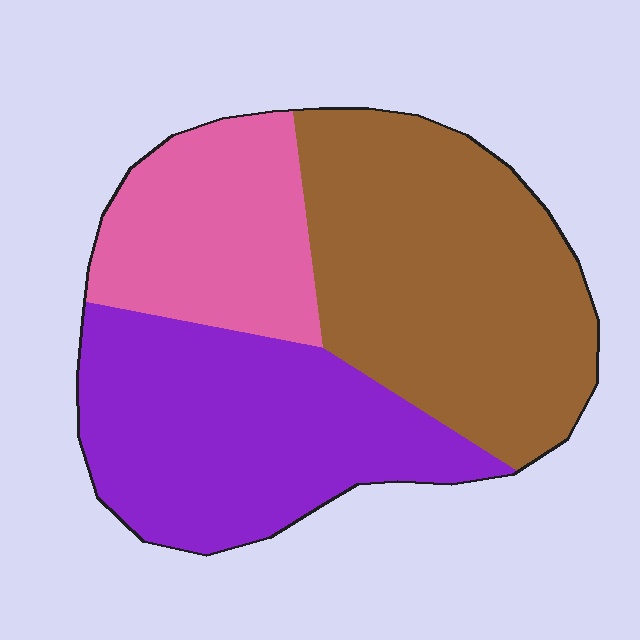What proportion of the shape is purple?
Purple takes up between a third and a half of the shape.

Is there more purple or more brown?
Brown.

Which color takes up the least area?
Pink, at roughly 20%.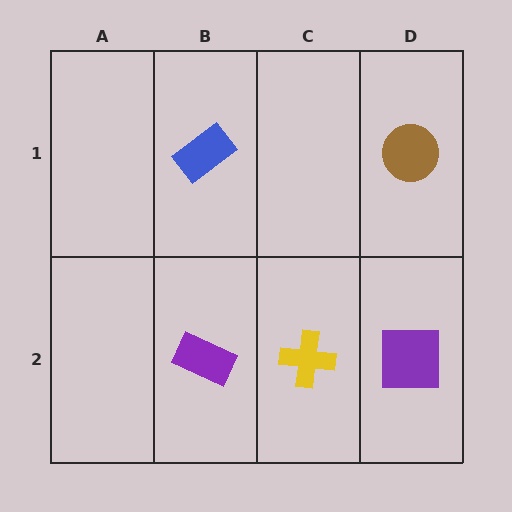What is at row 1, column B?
A blue rectangle.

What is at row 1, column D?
A brown circle.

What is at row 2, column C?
A yellow cross.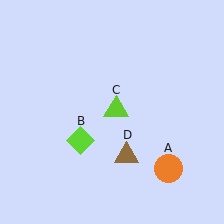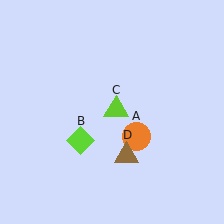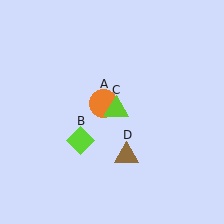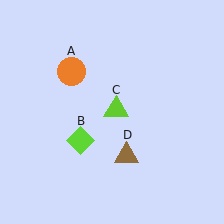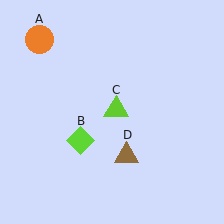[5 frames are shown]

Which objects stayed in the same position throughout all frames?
Lime diamond (object B) and lime triangle (object C) and brown triangle (object D) remained stationary.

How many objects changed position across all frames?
1 object changed position: orange circle (object A).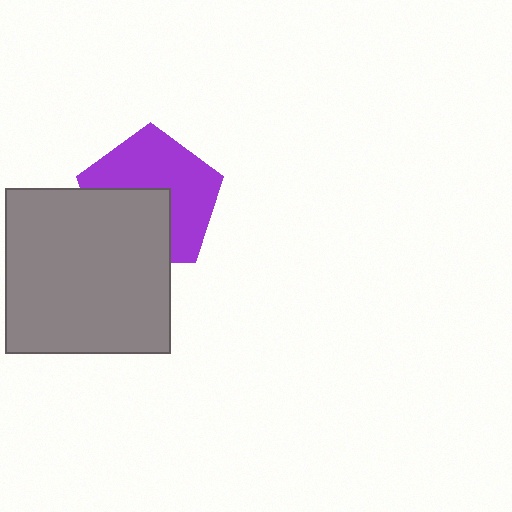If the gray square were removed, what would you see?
You would see the complete purple pentagon.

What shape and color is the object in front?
The object in front is a gray square.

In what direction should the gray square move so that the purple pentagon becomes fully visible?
The gray square should move down. That is the shortest direction to clear the overlap and leave the purple pentagon fully visible.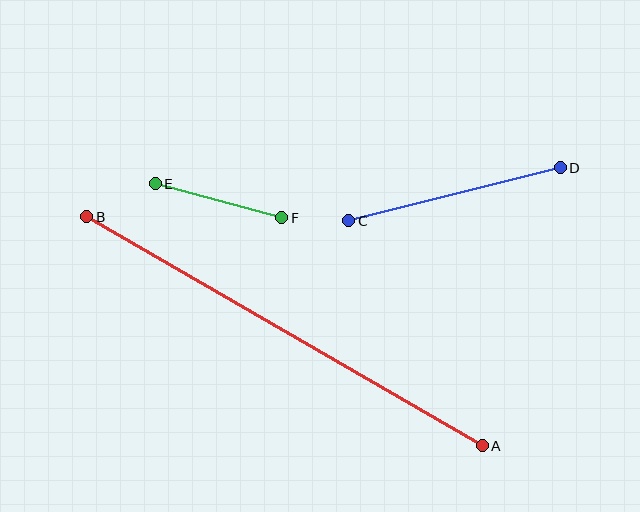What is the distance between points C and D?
The distance is approximately 218 pixels.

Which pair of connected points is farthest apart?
Points A and B are farthest apart.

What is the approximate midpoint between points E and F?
The midpoint is at approximately (218, 201) pixels.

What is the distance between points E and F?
The distance is approximately 131 pixels.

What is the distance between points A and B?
The distance is approximately 457 pixels.